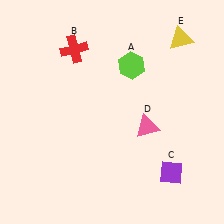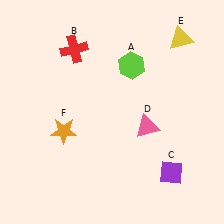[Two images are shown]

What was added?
An orange star (F) was added in Image 2.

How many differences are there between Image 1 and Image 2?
There is 1 difference between the two images.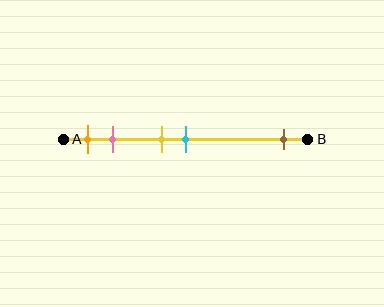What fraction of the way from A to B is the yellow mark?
The yellow mark is approximately 40% (0.4) of the way from A to B.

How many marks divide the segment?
There are 5 marks dividing the segment.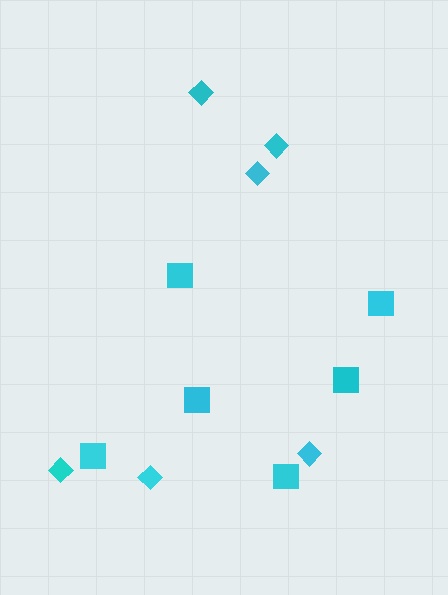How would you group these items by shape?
There are 2 groups: one group of squares (6) and one group of diamonds (6).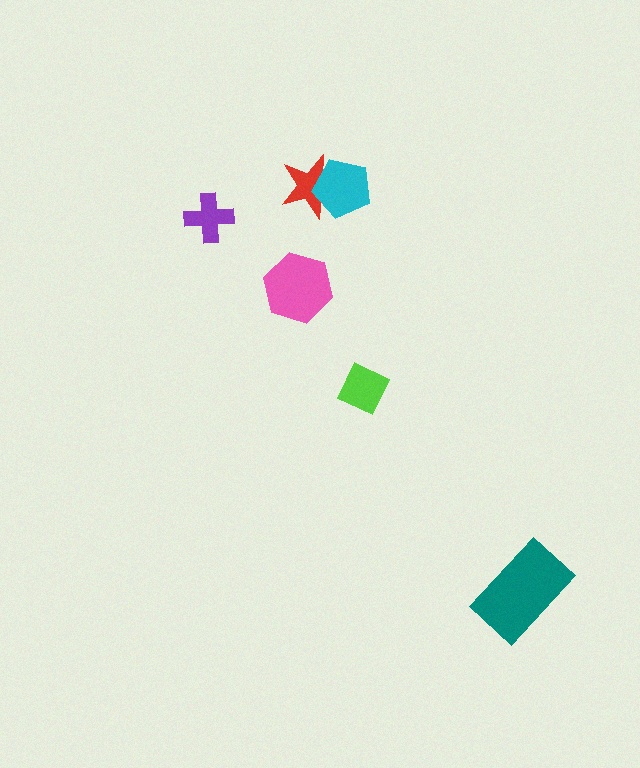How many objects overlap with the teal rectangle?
0 objects overlap with the teal rectangle.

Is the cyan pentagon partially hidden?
No, no other shape covers it.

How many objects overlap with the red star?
1 object overlaps with the red star.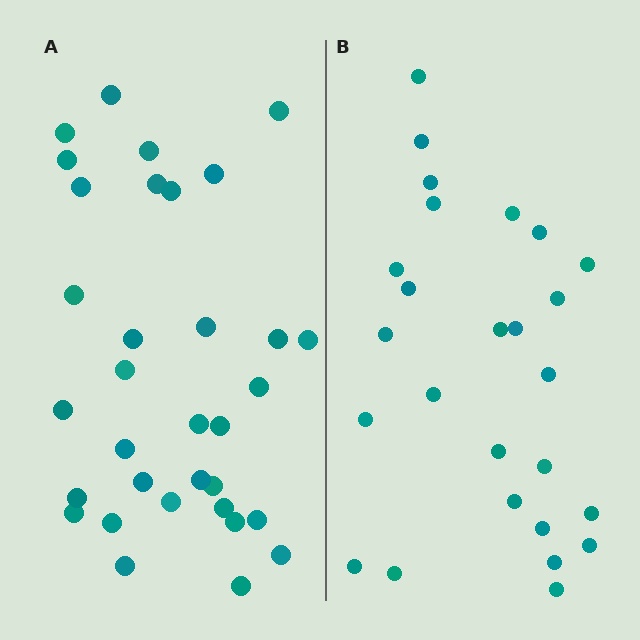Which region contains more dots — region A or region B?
Region A (the left region) has more dots.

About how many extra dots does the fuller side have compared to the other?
Region A has roughly 8 or so more dots than region B.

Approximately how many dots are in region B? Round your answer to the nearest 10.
About 30 dots. (The exact count is 26, which rounds to 30.)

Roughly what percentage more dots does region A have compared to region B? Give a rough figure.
About 25% more.